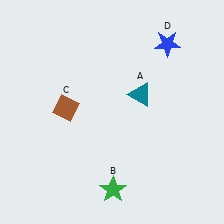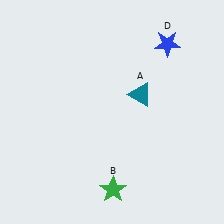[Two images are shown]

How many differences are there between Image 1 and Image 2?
There is 1 difference between the two images.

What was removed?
The brown diamond (C) was removed in Image 2.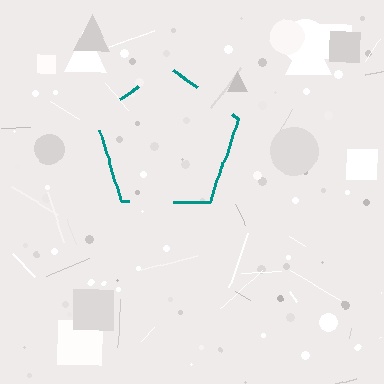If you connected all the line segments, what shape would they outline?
They would outline a pentagon.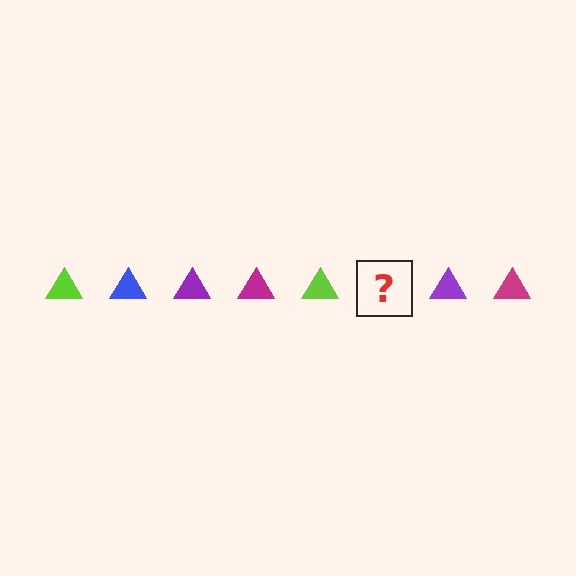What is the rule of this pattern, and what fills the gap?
The rule is that the pattern cycles through lime, blue, purple, magenta triangles. The gap should be filled with a blue triangle.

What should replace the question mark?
The question mark should be replaced with a blue triangle.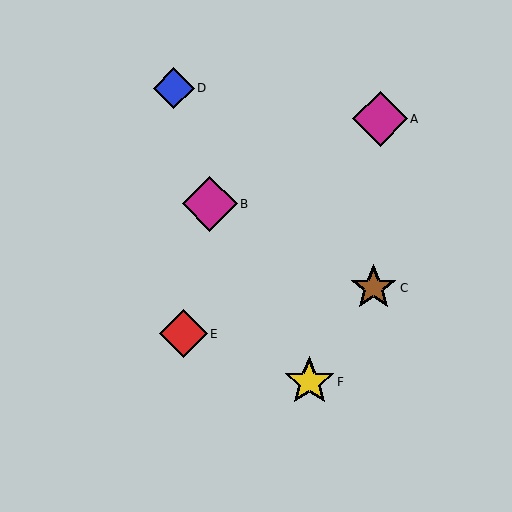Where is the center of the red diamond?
The center of the red diamond is at (183, 334).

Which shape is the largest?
The magenta diamond (labeled B) is the largest.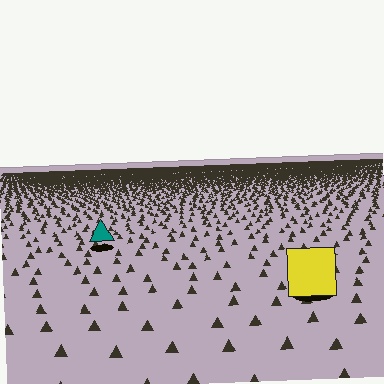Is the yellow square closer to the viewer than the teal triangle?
Yes. The yellow square is closer — you can tell from the texture gradient: the ground texture is coarser near it.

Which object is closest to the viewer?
The yellow square is closest. The texture marks near it are larger and more spread out.